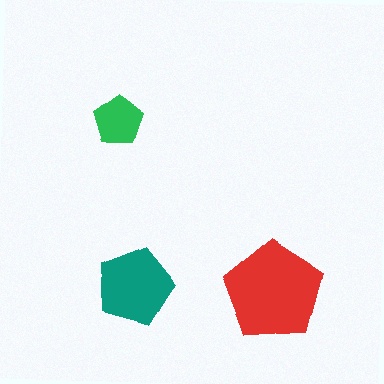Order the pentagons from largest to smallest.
the red one, the teal one, the green one.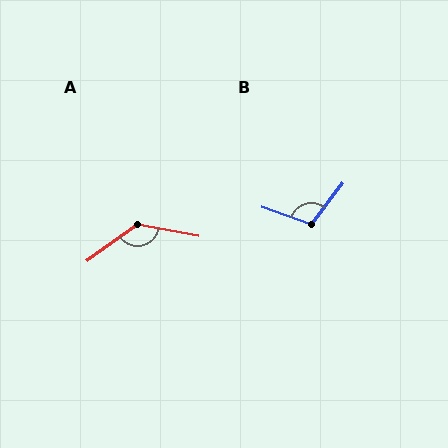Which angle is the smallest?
B, at approximately 108 degrees.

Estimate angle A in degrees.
Approximately 133 degrees.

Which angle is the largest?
A, at approximately 133 degrees.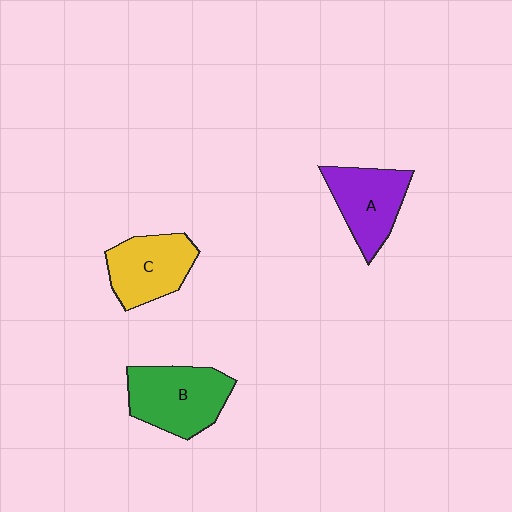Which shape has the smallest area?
Shape A (purple).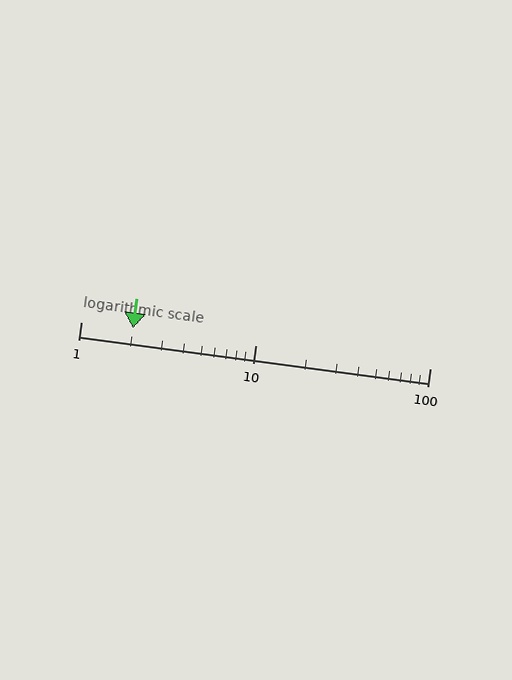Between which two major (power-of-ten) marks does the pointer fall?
The pointer is between 1 and 10.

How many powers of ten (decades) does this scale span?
The scale spans 2 decades, from 1 to 100.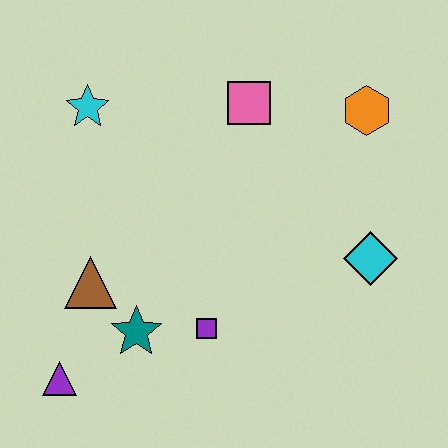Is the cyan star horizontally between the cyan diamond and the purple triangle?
Yes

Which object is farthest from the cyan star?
The cyan diamond is farthest from the cyan star.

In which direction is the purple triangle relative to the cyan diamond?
The purple triangle is to the left of the cyan diamond.